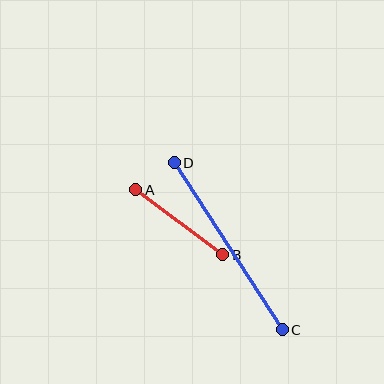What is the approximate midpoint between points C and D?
The midpoint is at approximately (228, 246) pixels.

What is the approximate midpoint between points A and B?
The midpoint is at approximately (179, 222) pixels.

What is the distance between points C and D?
The distance is approximately 199 pixels.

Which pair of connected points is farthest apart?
Points C and D are farthest apart.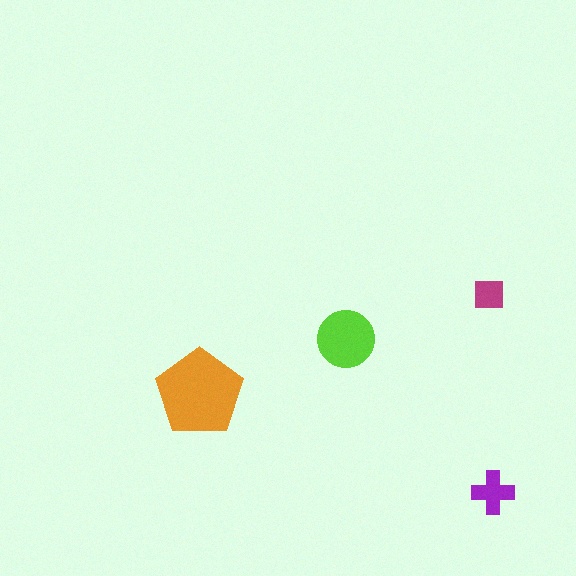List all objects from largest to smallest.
The orange pentagon, the lime circle, the purple cross, the magenta square.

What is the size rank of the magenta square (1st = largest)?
4th.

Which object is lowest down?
The purple cross is bottommost.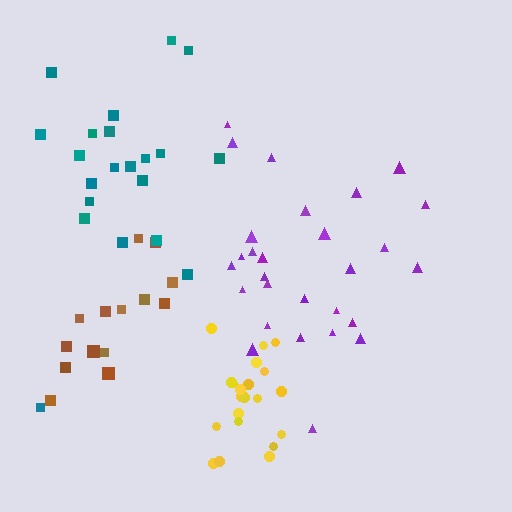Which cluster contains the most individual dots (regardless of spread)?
Purple (28).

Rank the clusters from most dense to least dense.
yellow, purple, teal, brown.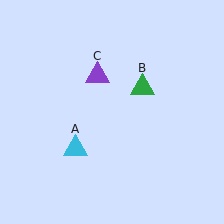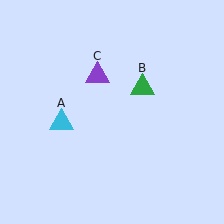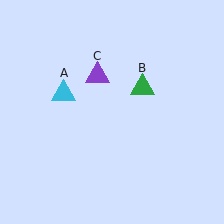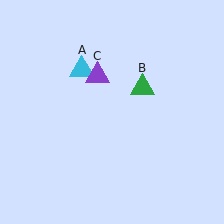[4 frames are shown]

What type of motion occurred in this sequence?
The cyan triangle (object A) rotated clockwise around the center of the scene.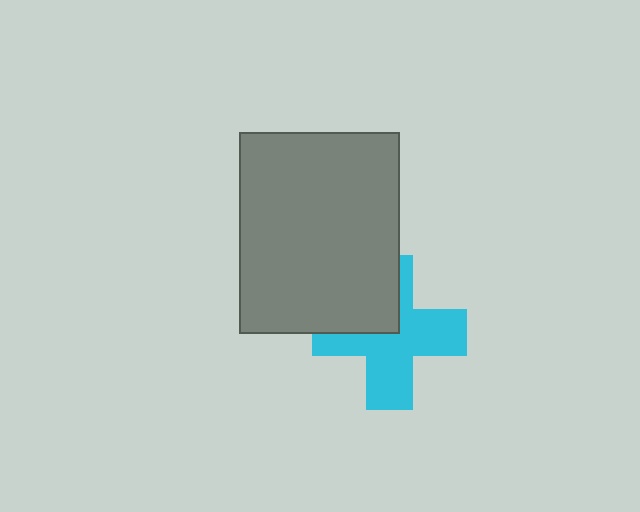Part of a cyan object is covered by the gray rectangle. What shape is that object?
It is a cross.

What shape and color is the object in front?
The object in front is a gray rectangle.